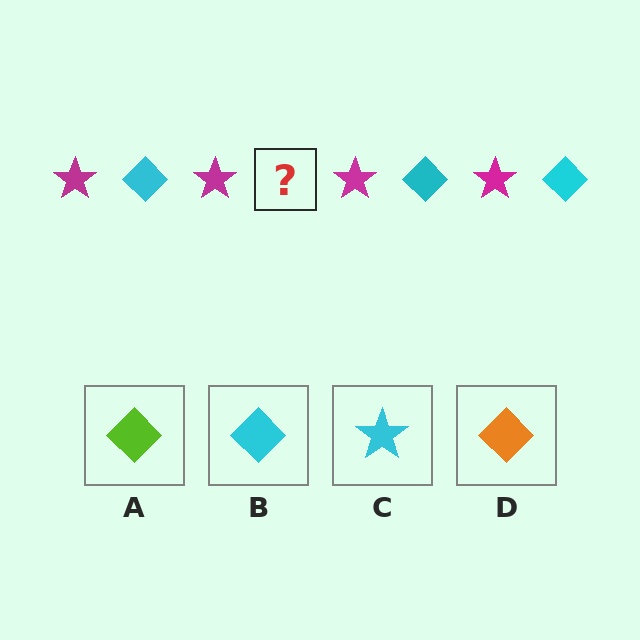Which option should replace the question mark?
Option B.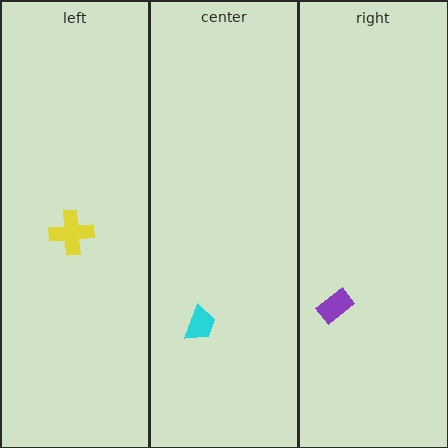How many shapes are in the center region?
1.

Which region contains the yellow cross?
The left region.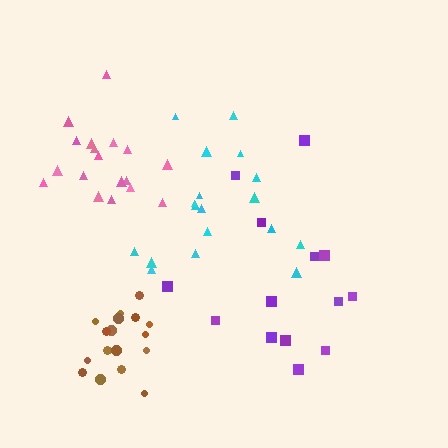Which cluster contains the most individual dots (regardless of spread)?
Pink (18).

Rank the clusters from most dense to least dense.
brown, pink, purple, cyan.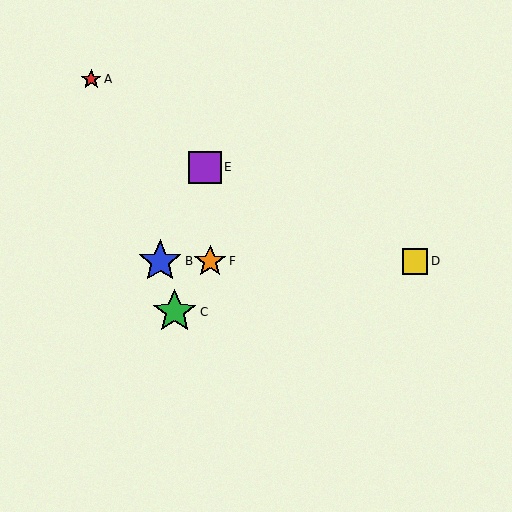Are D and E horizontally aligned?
No, D is at y≈261 and E is at y≈167.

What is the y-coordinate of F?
Object F is at y≈261.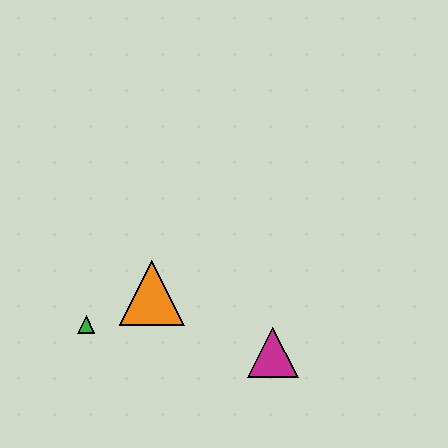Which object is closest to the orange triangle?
The green triangle is closest to the orange triangle.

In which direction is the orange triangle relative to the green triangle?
The orange triangle is to the right of the green triangle.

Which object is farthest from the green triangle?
The magenta triangle is farthest from the green triangle.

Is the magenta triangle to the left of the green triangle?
No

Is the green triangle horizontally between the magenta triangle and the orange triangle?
No